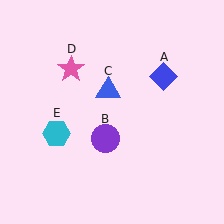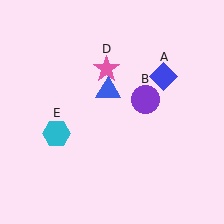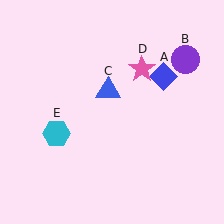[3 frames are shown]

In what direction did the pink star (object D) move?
The pink star (object D) moved right.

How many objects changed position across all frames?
2 objects changed position: purple circle (object B), pink star (object D).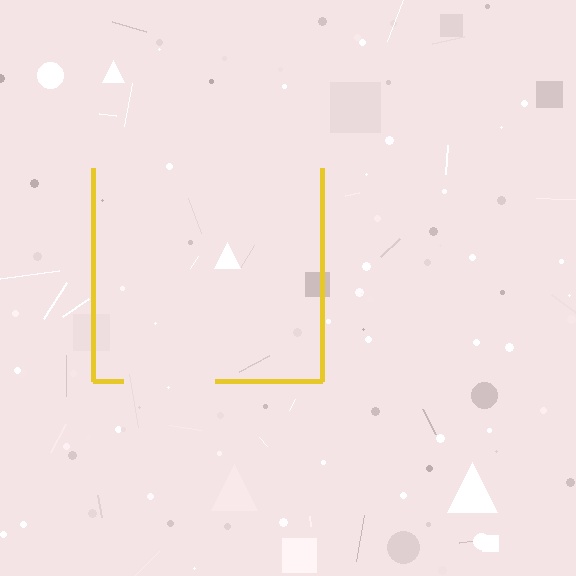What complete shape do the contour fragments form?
The contour fragments form a square.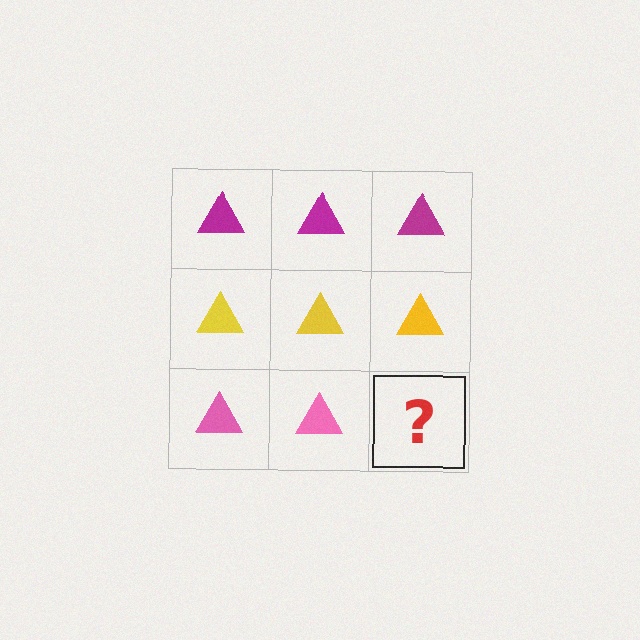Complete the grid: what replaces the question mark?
The question mark should be replaced with a pink triangle.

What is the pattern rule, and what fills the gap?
The rule is that each row has a consistent color. The gap should be filled with a pink triangle.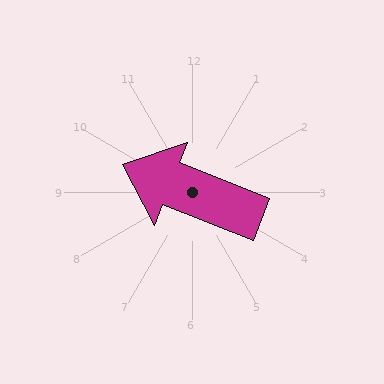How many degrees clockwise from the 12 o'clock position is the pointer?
Approximately 291 degrees.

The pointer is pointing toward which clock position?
Roughly 10 o'clock.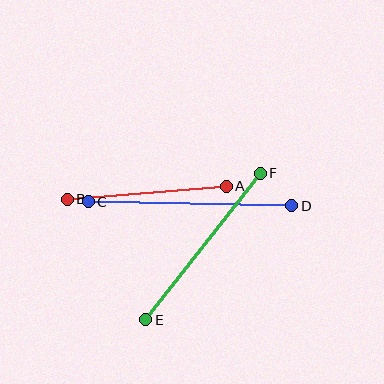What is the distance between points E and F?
The distance is approximately 186 pixels.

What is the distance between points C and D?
The distance is approximately 203 pixels.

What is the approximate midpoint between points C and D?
The midpoint is at approximately (190, 204) pixels.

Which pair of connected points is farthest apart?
Points C and D are farthest apart.